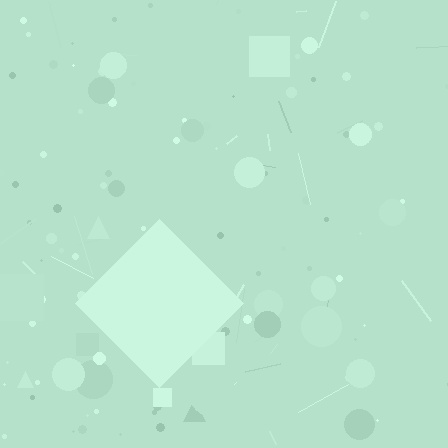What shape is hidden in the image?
A diamond is hidden in the image.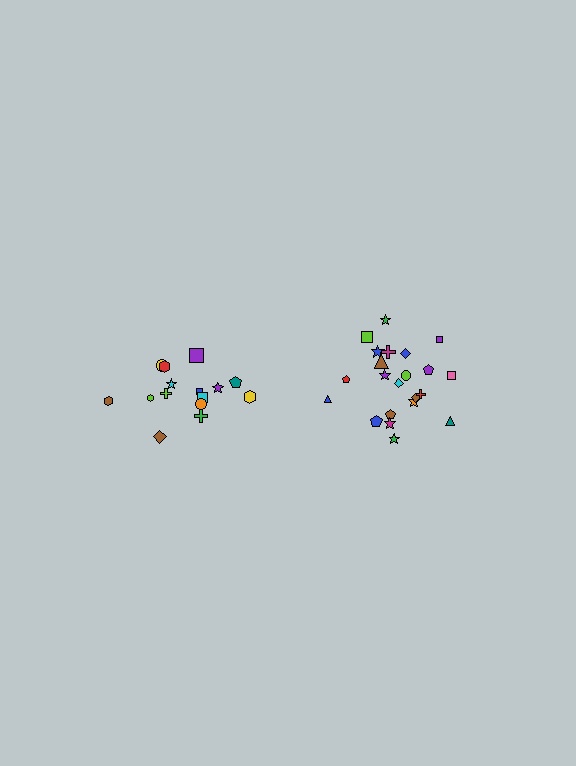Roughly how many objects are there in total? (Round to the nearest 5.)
Roughly 35 objects in total.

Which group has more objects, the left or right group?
The right group.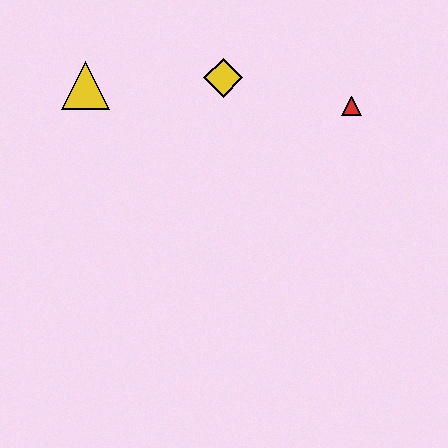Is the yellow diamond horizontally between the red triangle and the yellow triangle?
Yes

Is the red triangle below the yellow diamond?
Yes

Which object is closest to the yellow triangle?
The yellow diamond is closest to the yellow triangle.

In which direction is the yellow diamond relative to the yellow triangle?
The yellow diamond is to the right of the yellow triangle.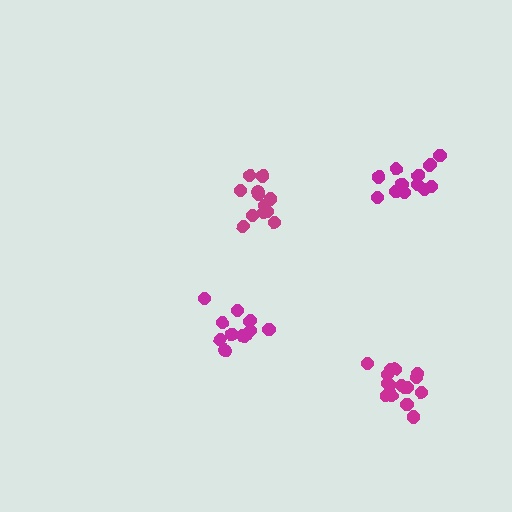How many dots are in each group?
Group 1: 16 dots, Group 2: 13 dots, Group 3: 12 dots, Group 4: 12 dots (53 total).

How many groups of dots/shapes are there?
There are 4 groups.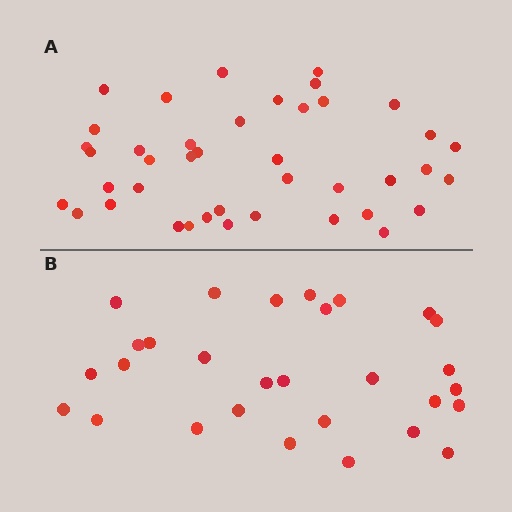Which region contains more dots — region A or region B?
Region A (the top region) has more dots.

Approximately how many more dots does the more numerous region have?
Region A has roughly 12 or so more dots than region B.